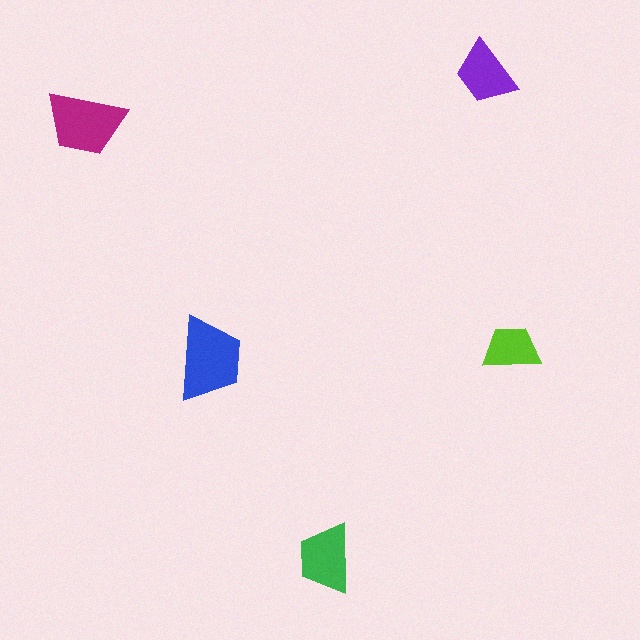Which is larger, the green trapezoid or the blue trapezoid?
The blue one.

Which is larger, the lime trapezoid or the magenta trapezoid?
The magenta one.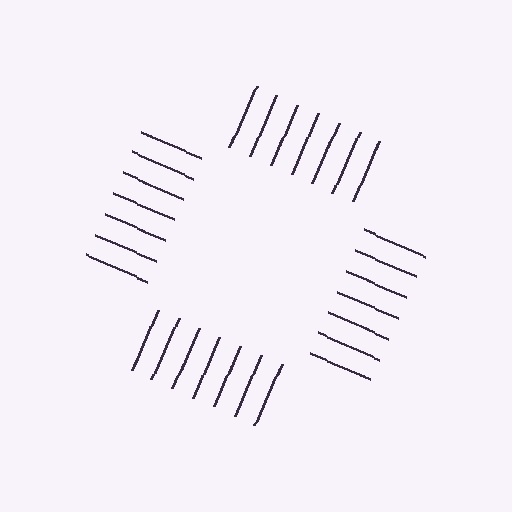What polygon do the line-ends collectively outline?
An illusory square — the line segments terminate on its edges but no continuous stroke is drawn.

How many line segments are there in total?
28 — 7 along each of the 4 edges.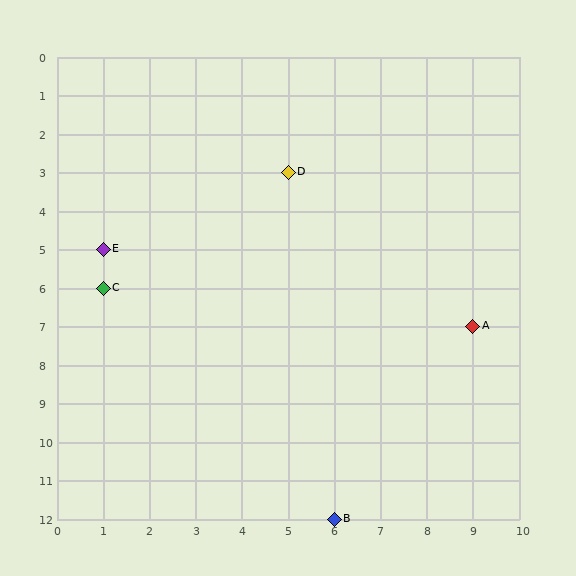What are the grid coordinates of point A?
Point A is at grid coordinates (9, 7).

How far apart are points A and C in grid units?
Points A and C are 8 columns and 1 row apart (about 8.1 grid units diagonally).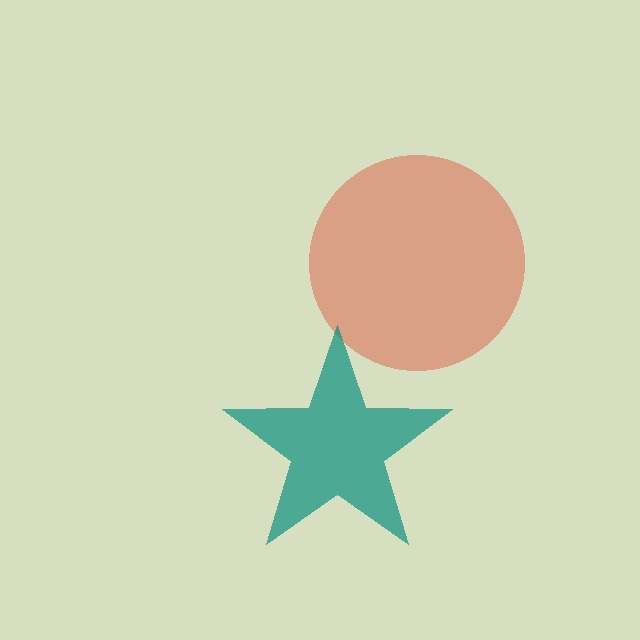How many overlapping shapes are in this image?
There are 2 overlapping shapes in the image.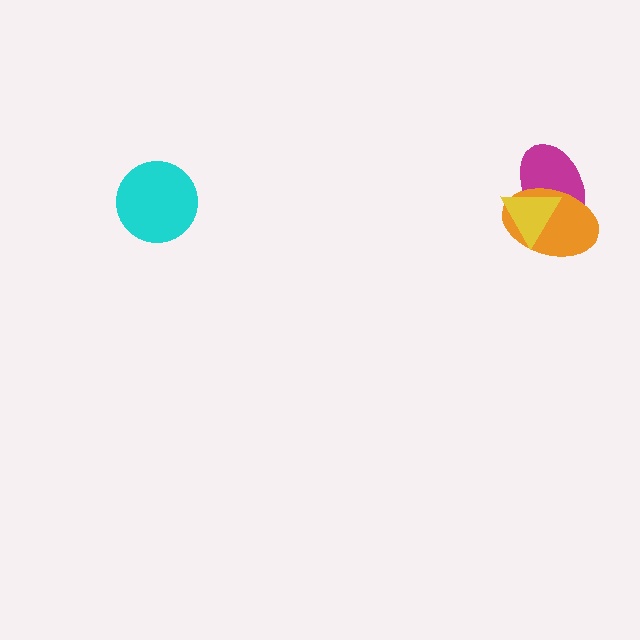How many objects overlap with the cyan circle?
0 objects overlap with the cyan circle.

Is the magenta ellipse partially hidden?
Yes, it is partially covered by another shape.